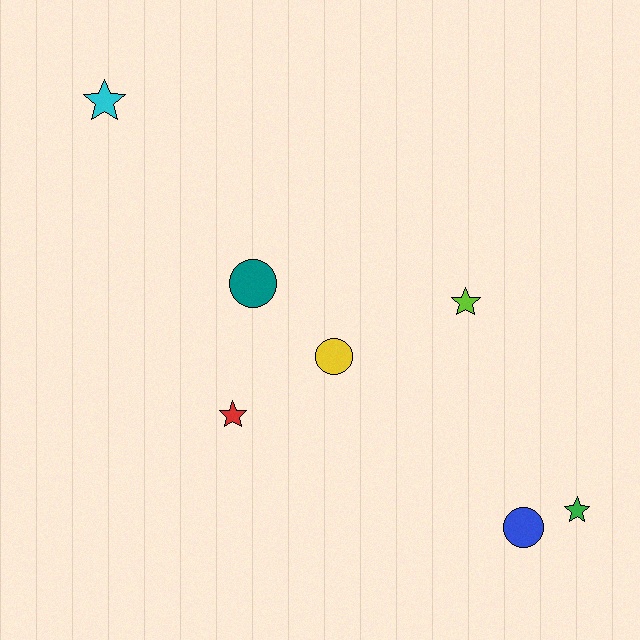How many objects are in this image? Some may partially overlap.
There are 7 objects.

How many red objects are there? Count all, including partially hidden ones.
There is 1 red object.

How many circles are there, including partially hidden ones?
There are 3 circles.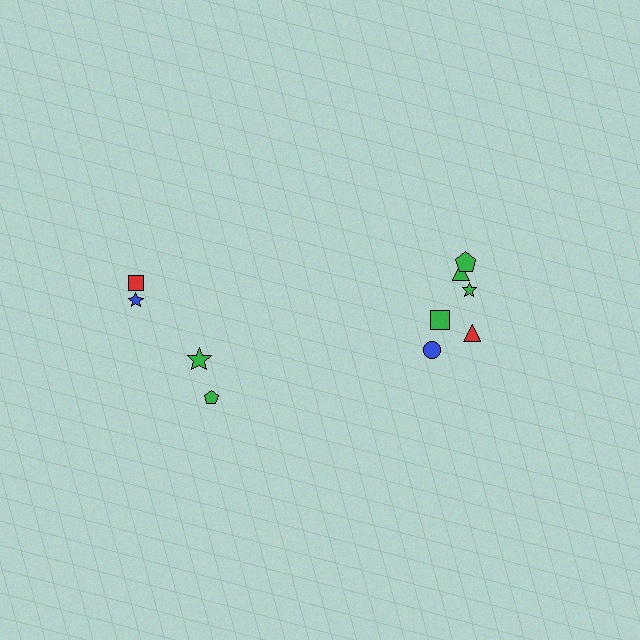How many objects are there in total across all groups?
There are 10 objects.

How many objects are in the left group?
There are 4 objects.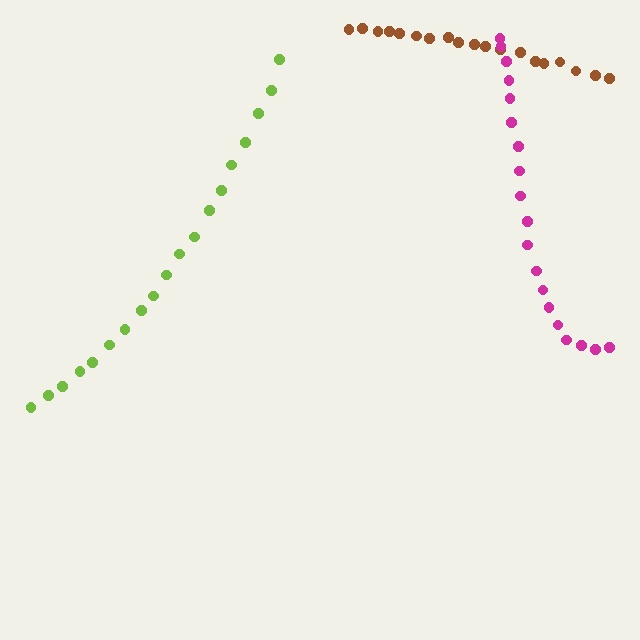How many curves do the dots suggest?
There are 3 distinct paths.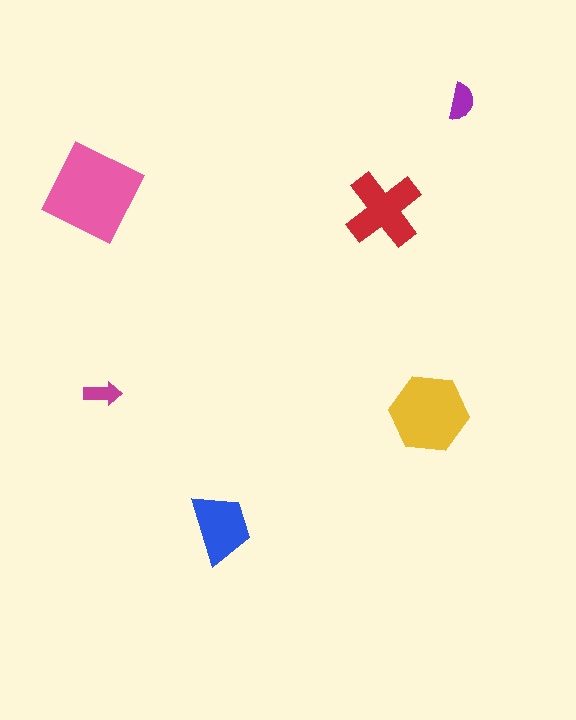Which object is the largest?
The pink diamond.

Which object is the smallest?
The magenta arrow.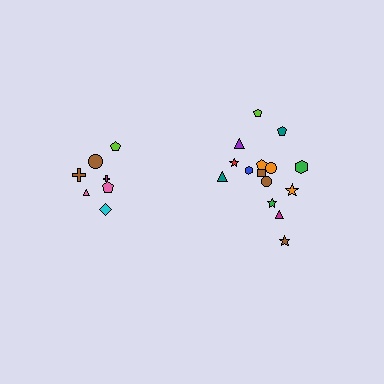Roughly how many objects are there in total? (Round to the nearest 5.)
Roughly 20 objects in total.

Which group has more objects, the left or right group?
The right group.